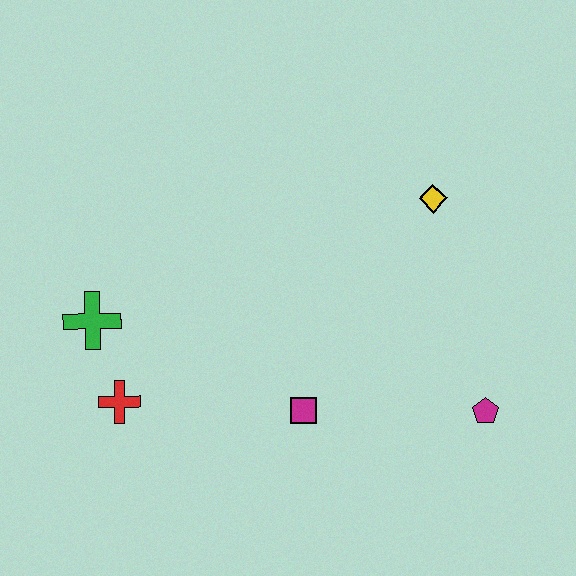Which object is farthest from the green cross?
The magenta pentagon is farthest from the green cross.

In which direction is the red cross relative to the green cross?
The red cross is below the green cross.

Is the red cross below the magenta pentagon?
No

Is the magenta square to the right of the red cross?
Yes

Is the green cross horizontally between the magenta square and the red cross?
No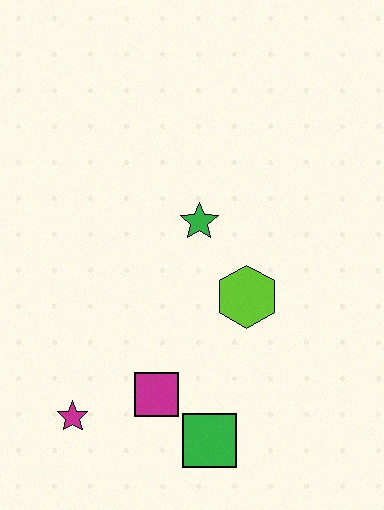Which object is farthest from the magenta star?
The green star is farthest from the magenta star.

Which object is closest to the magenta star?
The magenta square is closest to the magenta star.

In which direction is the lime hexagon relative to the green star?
The lime hexagon is below the green star.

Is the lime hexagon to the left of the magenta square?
No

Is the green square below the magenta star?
Yes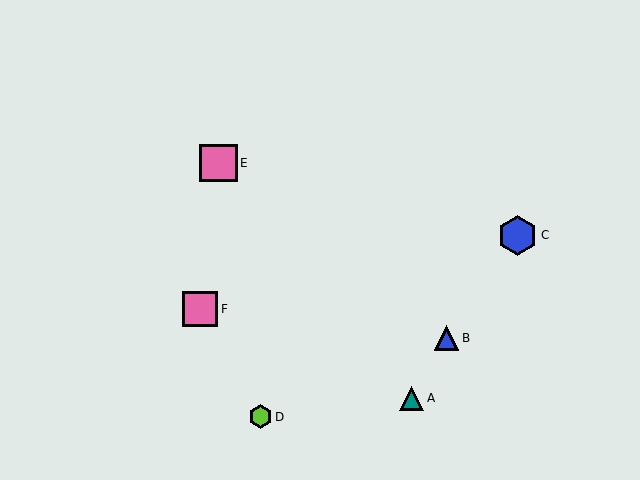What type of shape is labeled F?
Shape F is a pink square.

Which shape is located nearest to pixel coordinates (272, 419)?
The lime hexagon (labeled D) at (261, 417) is nearest to that location.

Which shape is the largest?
The blue hexagon (labeled C) is the largest.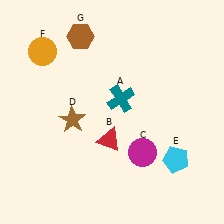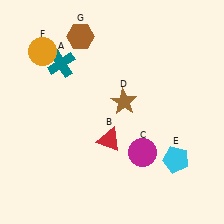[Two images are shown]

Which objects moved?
The objects that moved are: the teal cross (A), the brown star (D).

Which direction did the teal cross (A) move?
The teal cross (A) moved left.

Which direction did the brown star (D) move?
The brown star (D) moved right.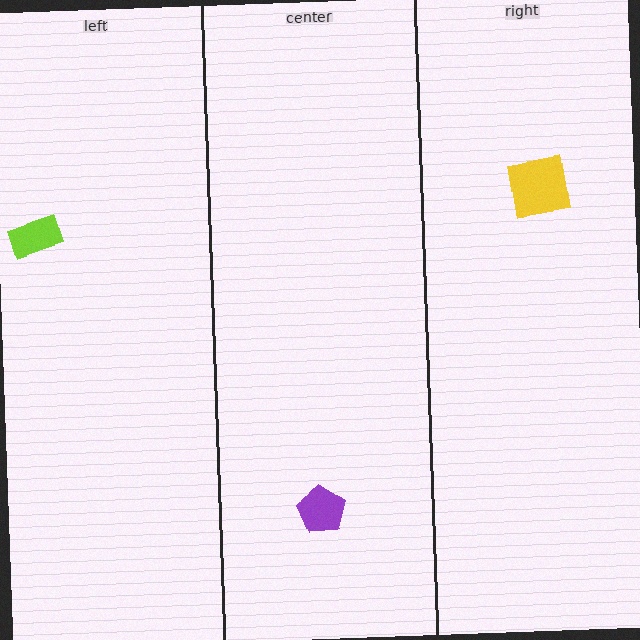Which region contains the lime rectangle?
The left region.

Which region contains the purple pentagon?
The center region.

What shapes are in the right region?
The yellow square.